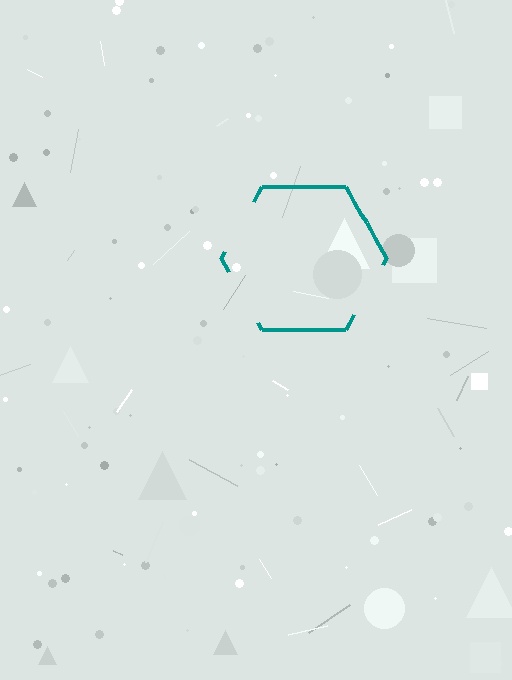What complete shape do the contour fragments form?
The contour fragments form a hexagon.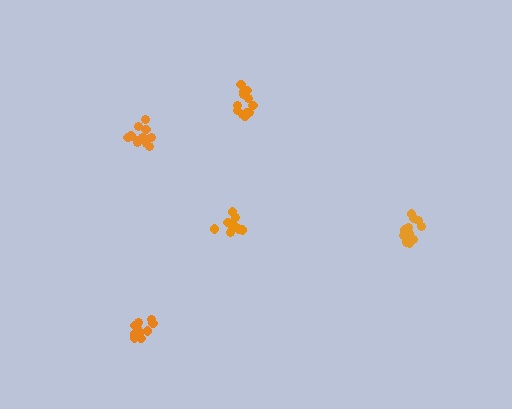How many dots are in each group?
Group 1: 11 dots, Group 2: 12 dots, Group 3: 11 dots, Group 4: 12 dots, Group 5: 15 dots (61 total).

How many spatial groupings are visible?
There are 5 spatial groupings.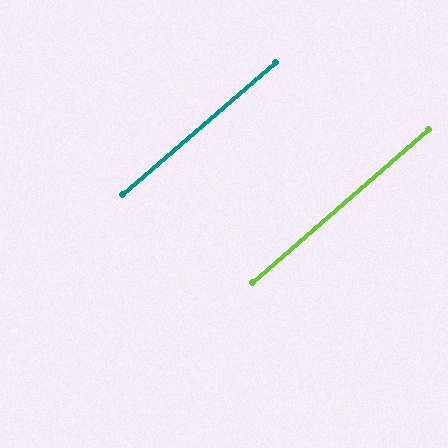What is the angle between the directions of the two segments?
Approximately 0 degrees.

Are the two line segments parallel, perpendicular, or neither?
Parallel — their directions differ by only 0.1°.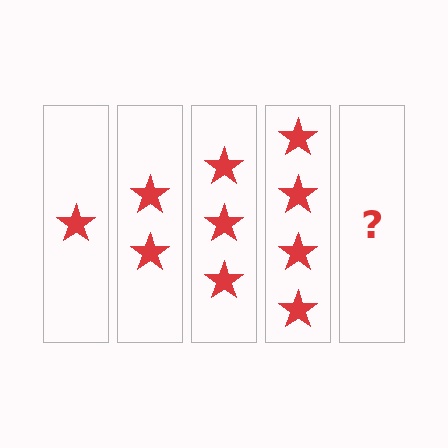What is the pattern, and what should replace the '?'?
The pattern is that each step adds one more star. The '?' should be 5 stars.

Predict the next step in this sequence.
The next step is 5 stars.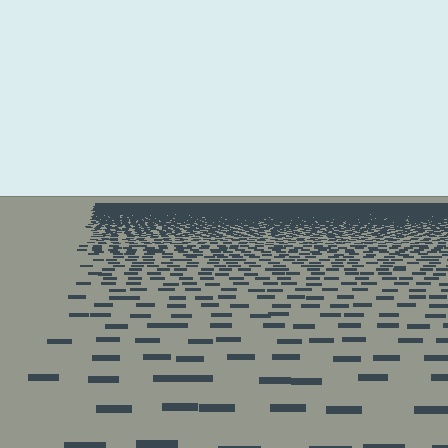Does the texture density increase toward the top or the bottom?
Density increases toward the top.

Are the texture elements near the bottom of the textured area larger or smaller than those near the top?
Larger. Near the bottom, elements are closer to the viewer and appear at a bigger on-screen size.